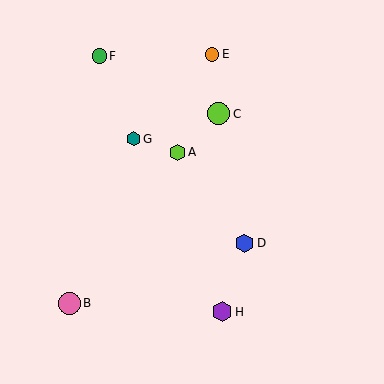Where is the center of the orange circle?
The center of the orange circle is at (212, 54).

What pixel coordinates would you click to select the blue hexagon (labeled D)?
Click at (245, 243) to select the blue hexagon D.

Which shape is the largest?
The lime circle (labeled C) is the largest.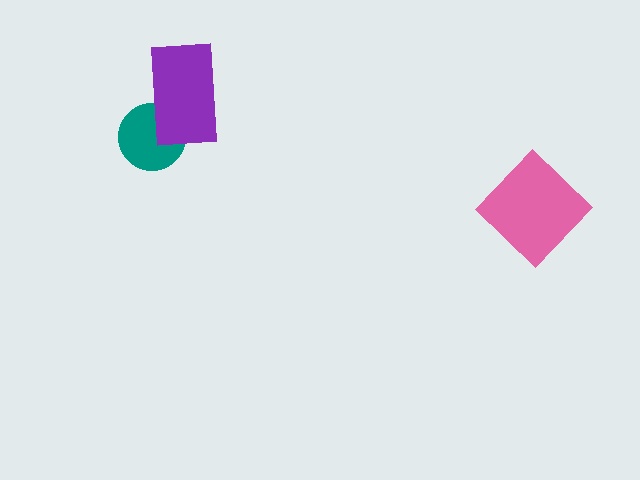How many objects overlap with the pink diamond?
0 objects overlap with the pink diamond.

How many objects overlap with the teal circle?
1 object overlaps with the teal circle.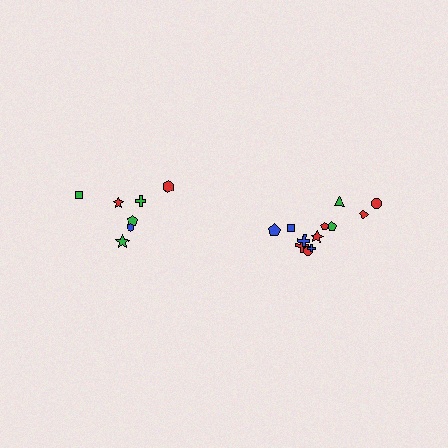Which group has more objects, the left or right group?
The right group.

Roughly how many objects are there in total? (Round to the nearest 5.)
Roughly 20 objects in total.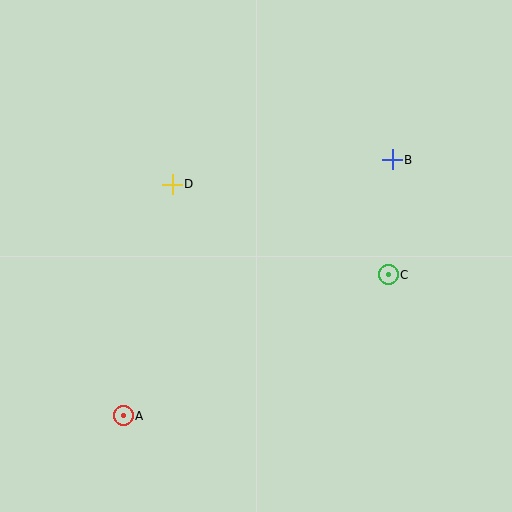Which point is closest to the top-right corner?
Point B is closest to the top-right corner.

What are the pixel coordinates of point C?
Point C is at (388, 275).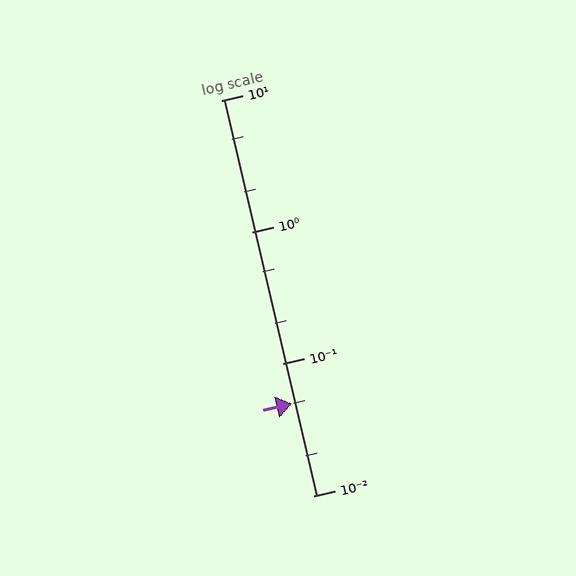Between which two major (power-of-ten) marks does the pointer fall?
The pointer is between 0.01 and 0.1.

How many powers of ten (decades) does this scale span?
The scale spans 3 decades, from 0.01 to 10.